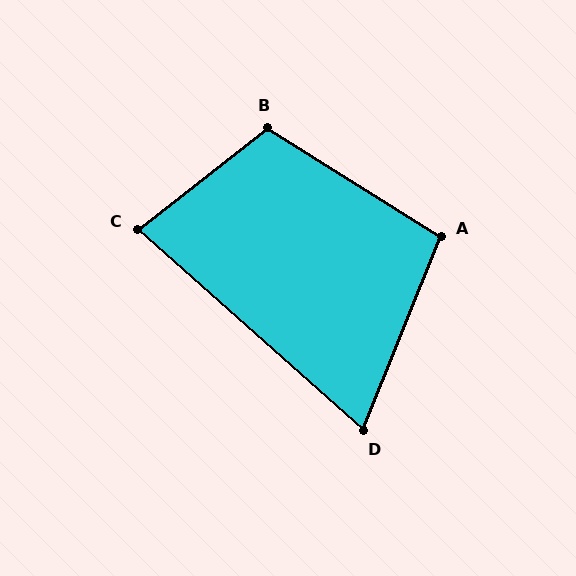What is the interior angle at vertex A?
Approximately 100 degrees (obtuse).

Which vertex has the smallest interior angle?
D, at approximately 70 degrees.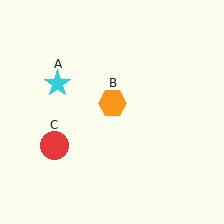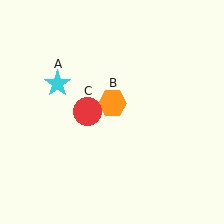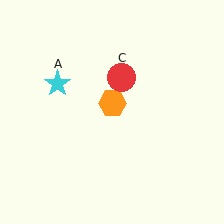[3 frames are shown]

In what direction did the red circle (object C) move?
The red circle (object C) moved up and to the right.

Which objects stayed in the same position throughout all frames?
Cyan star (object A) and orange hexagon (object B) remained stationary.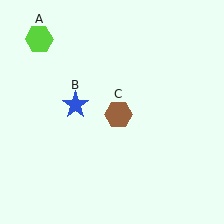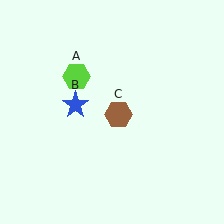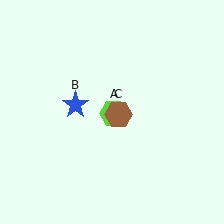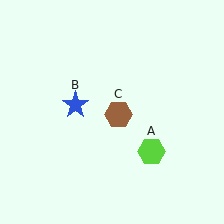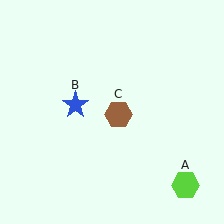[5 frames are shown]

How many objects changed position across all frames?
1 object changed position: lime hexagon (object A).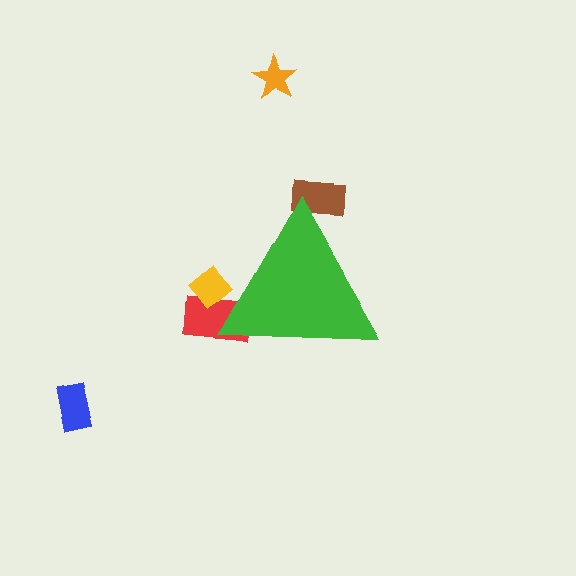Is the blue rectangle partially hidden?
No, the blue rectangle is fully visible.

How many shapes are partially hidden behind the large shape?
3 shapes are partially hidden.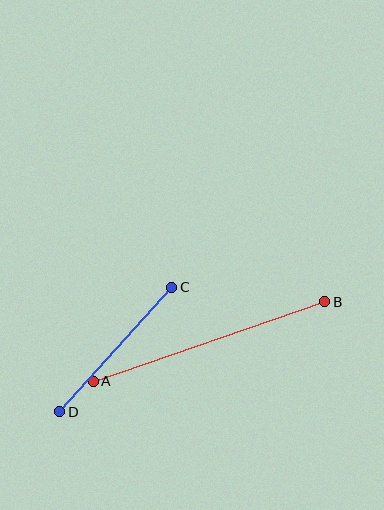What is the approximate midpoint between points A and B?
The midpoint is at approximately (209, 341) pixels.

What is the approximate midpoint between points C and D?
The midpoint is at approximately (116, 349) pixels.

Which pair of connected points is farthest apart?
Points A and B are farthest apart.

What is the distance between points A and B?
The distance is approximately 244 pixels.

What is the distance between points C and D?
The distance is approximately 168 pixels.